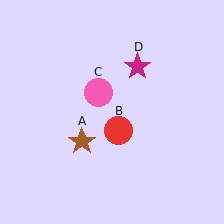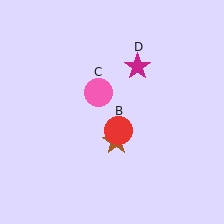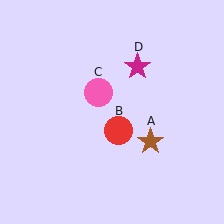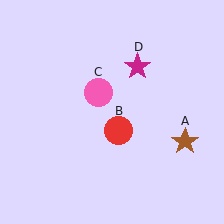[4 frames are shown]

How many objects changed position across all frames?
1 object changed position: brown star (object A).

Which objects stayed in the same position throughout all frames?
Red circle (object B) and pink circle (object C) and magenta star (object D) remained stationary.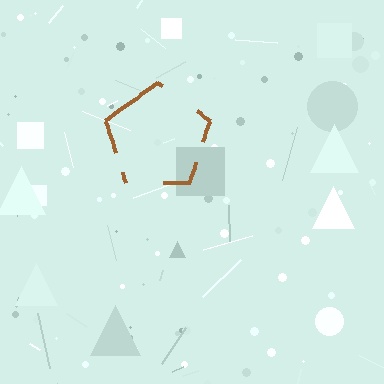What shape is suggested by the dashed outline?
The dashed outline suggests a pentagon.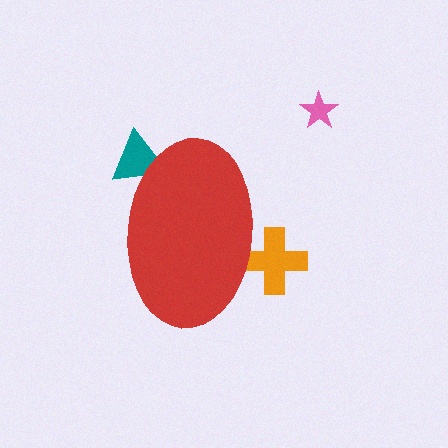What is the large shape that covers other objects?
A red ellipse.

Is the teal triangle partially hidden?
Yes, the teal triangle is partially hidden behind the red ellipse.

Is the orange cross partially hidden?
Yes, the orange cross is partially hidden behind the red ellipse.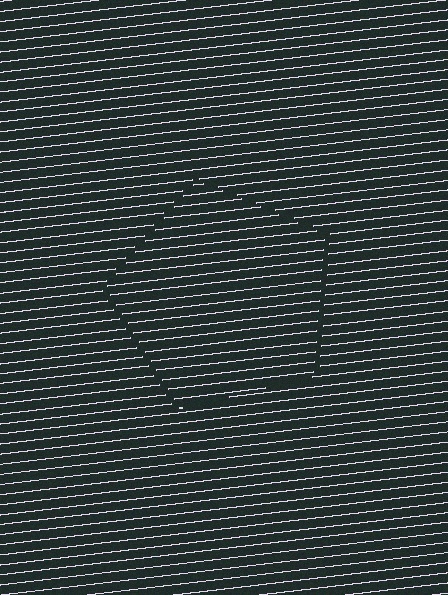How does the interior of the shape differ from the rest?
The interior of the shape contains the same grating, shifted by half a period — the contour is defined by the phase discontinuity where line-ends from the inner and outer gratings abut.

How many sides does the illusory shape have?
5 sides — the line-ends trace a pentagon.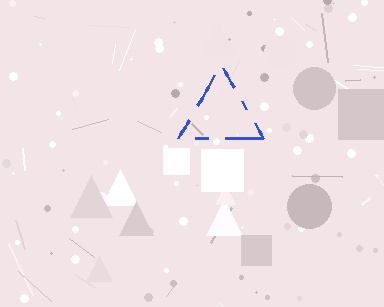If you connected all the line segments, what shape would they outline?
They would outline a triangle.